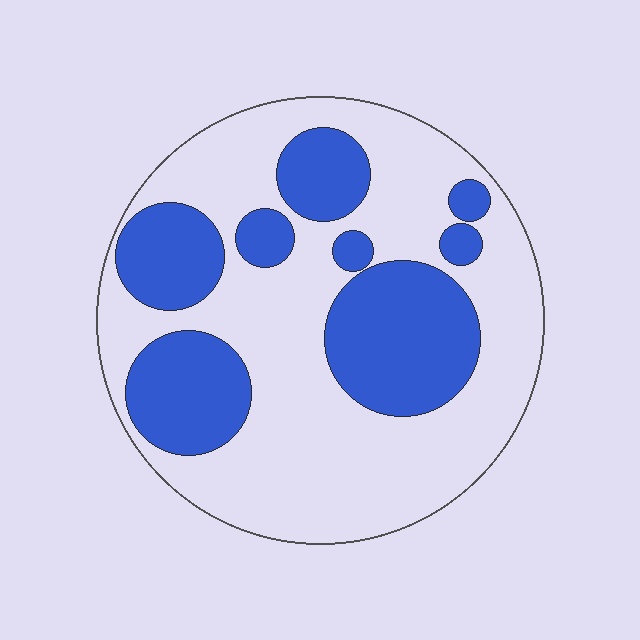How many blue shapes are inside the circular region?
8.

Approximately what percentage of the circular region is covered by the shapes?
Approximately 35%.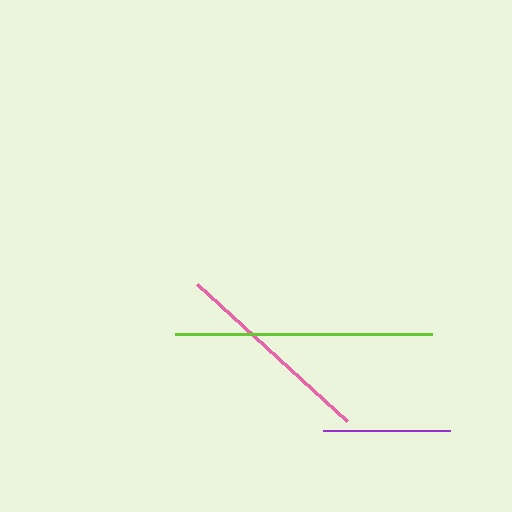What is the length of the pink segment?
The pink segment is approximately 203 pixels long.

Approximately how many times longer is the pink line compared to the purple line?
The pink line is approximately 1.6 times the length of the purple line.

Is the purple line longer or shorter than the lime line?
The lime line is longer than the purple line.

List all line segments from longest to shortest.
From longest to shortest: lime, pink, purple.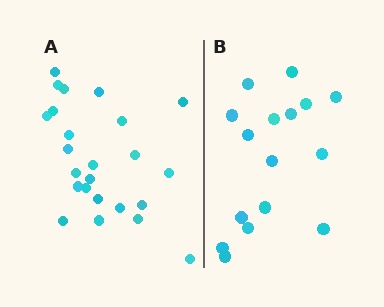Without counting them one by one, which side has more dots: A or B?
Region A (the left region) has more dots.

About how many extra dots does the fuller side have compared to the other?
Region A has roughly 8 or so more dots than region B.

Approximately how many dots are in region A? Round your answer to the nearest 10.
About 20 dots. (The exact count is 24, which rounds to 20.)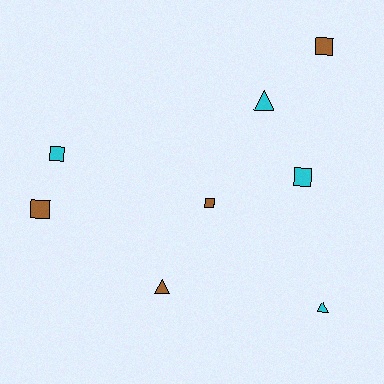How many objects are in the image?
There are 8 objects.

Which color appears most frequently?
Brown, with 4 objects.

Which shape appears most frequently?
Square, with 5 objects.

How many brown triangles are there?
There is 1 brown triangle.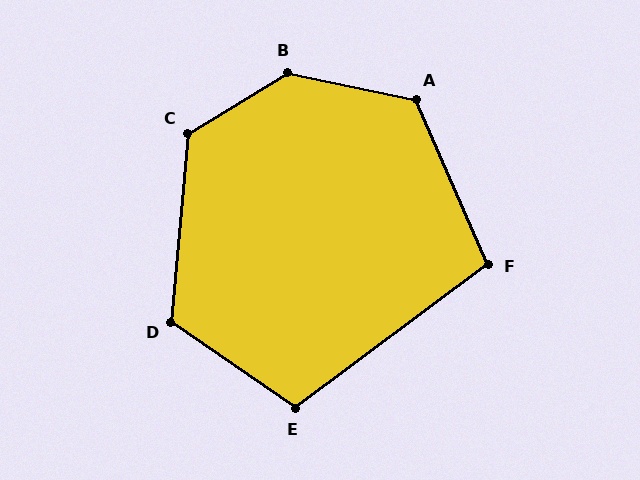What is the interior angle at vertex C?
Approximately 126 degrees (obtuse).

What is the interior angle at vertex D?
Approximately 120 degrees (obtuse).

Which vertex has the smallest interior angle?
F, at approximately 103 degrees.